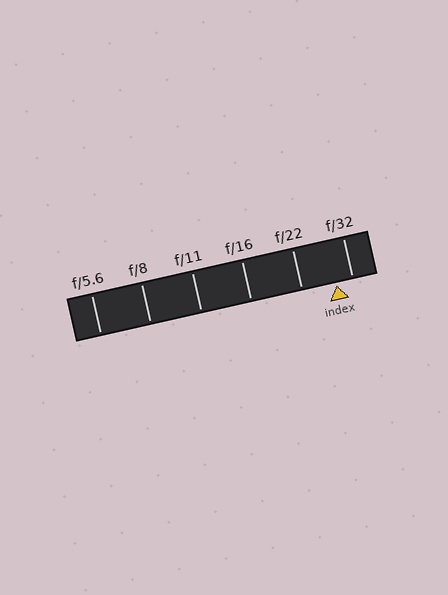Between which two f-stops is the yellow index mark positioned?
The index mark is between f/22 and f/32.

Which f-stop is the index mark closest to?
The index mark is closest to f/32.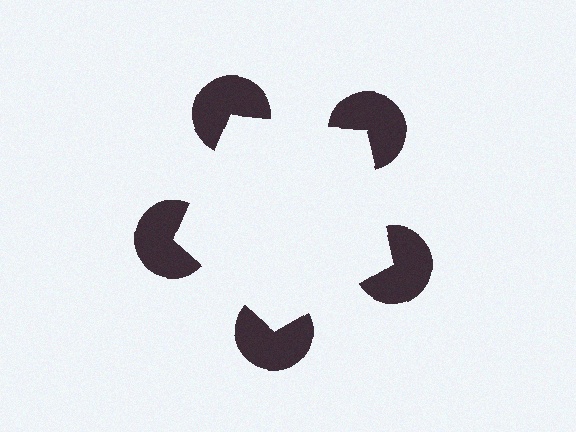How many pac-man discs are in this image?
There are 5 — one at each vertex of the illusory pentagon.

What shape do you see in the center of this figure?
An illusory pentagon — its edges are inferred from the aligned wedge cuts in the pac-man discs, not physically drawn.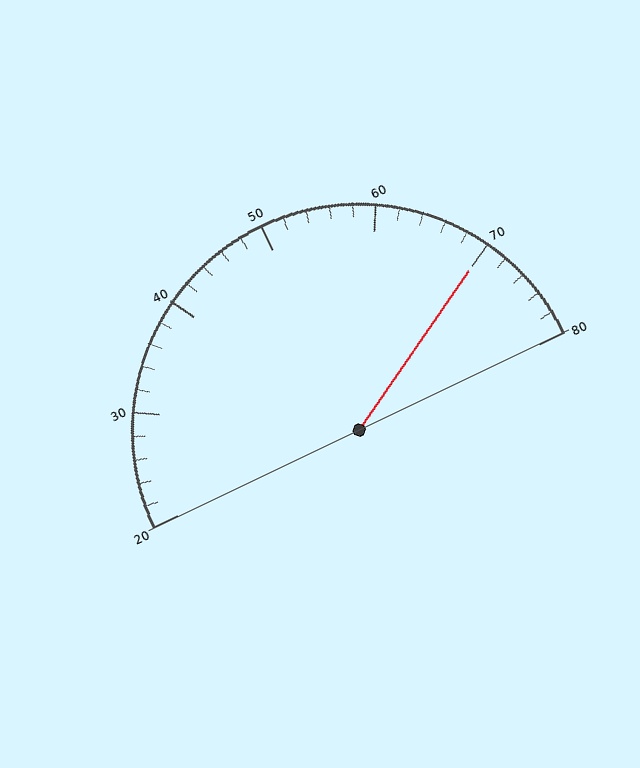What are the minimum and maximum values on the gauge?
The gauge ranges from 20 to 80.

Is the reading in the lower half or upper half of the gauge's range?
The reading is in the upper half of the range (20 to 80).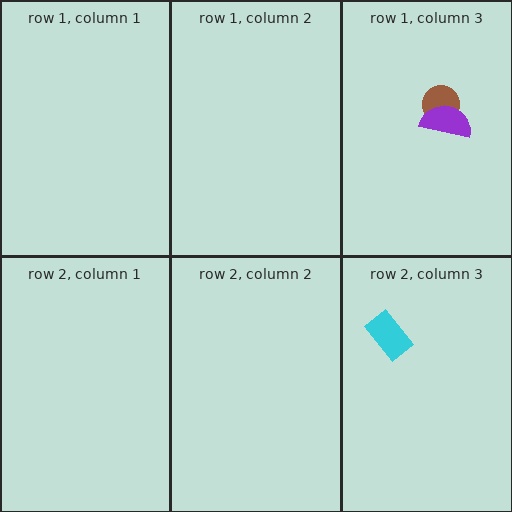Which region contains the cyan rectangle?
The row 2, column 3 region.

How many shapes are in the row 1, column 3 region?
2.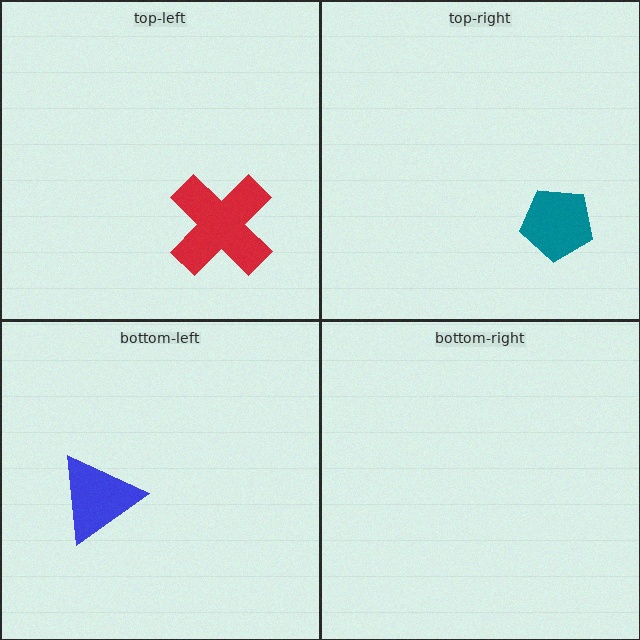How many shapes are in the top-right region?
1.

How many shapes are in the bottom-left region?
1.